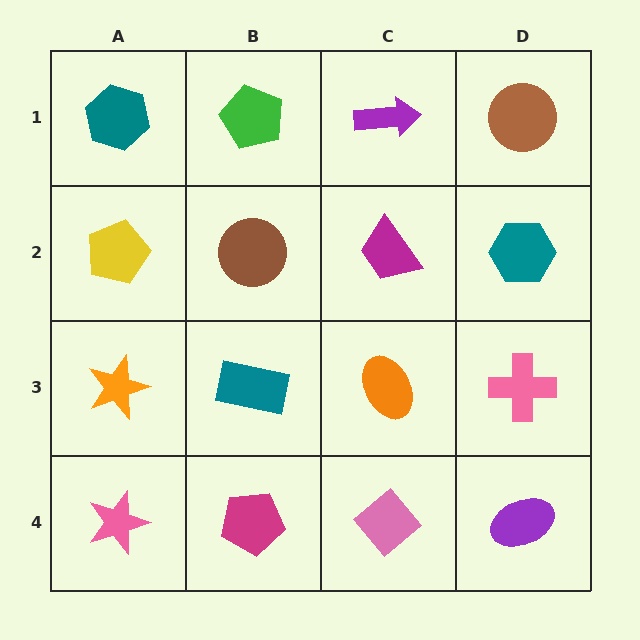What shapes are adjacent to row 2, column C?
A purple arrow (row 1, column C), an orange ellipse (row 3, column C), a brown circle (row 2, column B), a teal hexagon (row 2, column D).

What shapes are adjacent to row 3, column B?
A brown circle (row 2, column B), a magenta pentagon (row 4, column B), an orange star (row 3, column A), an orange ellipse (row 3, column C).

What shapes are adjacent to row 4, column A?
An orange star (row 3, column A), a magenta pentagon (row 4, column B).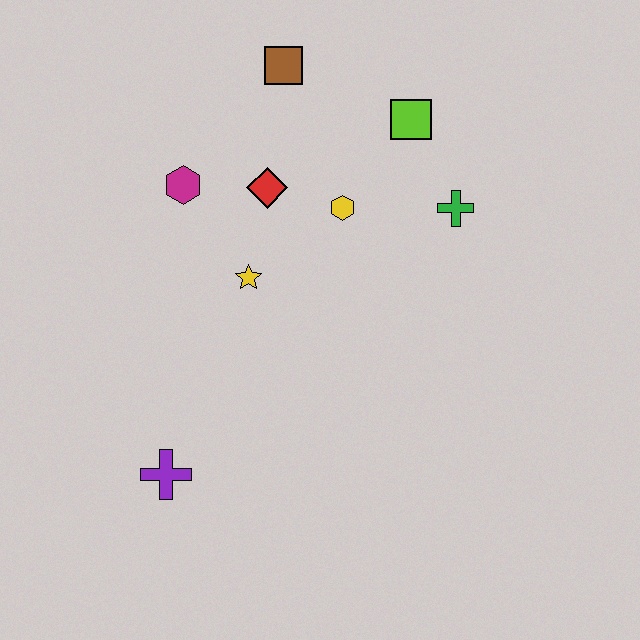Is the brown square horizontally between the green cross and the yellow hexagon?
No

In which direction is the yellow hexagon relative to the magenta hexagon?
The yellow hexagon is to the right of the magenta hexagon.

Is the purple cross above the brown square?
No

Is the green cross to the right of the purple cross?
Yes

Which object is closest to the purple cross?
The yellow star is closest to the purple cross.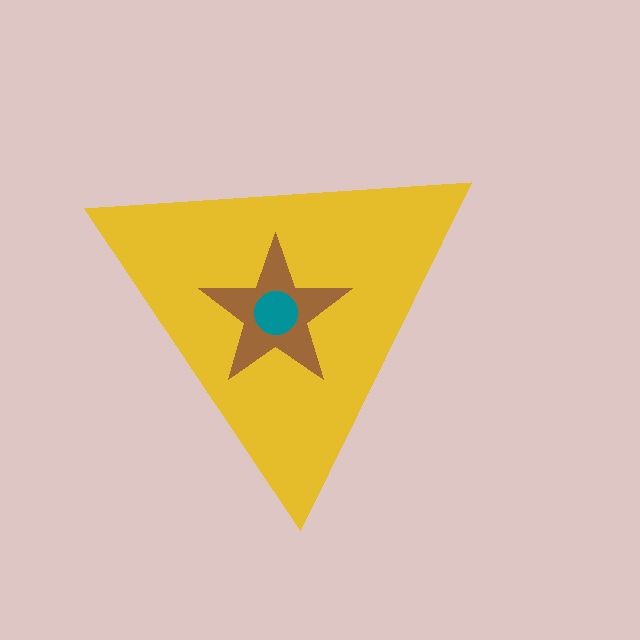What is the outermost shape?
The yellow triangle.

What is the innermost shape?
The teal circle.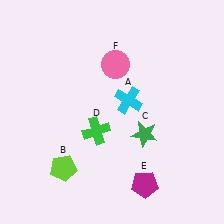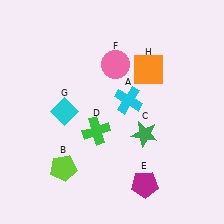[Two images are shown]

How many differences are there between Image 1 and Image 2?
There are 2 differences between the two images.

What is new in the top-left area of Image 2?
A cyan diamond (G) was added in the top-left area of Image 2.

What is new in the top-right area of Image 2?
An orange square (H) was added in the top-right area of Image 2.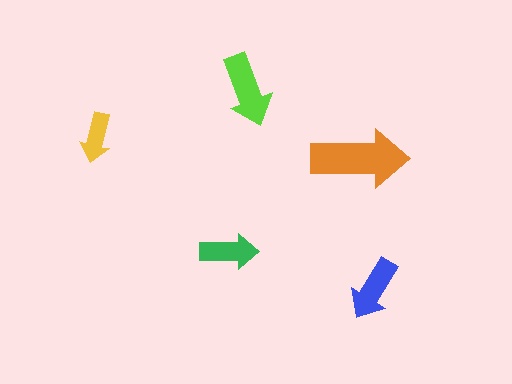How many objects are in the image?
There are 5 objects in the image.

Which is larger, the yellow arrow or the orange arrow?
The orange one.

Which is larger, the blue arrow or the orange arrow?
The orange one.